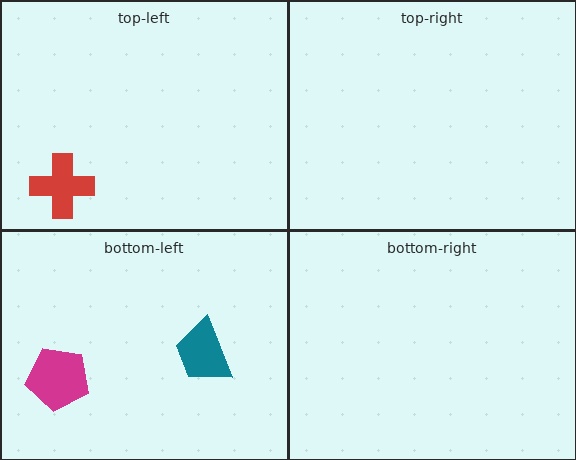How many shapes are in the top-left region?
1.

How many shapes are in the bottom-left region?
2.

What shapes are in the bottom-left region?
The teal trapezoid, the magenta pentagon.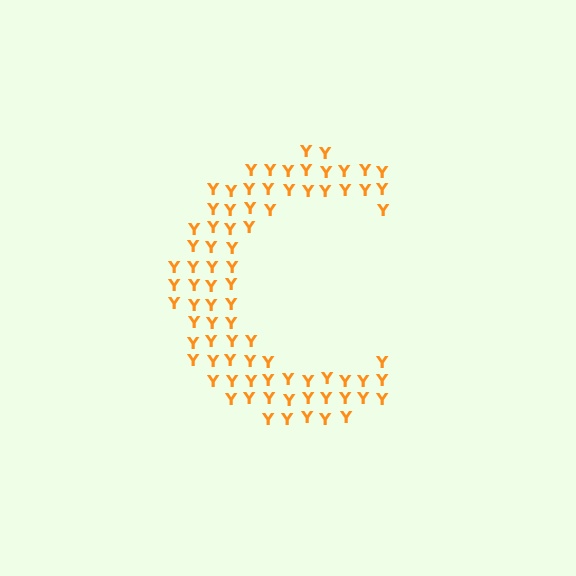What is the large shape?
The large shape is the letter C.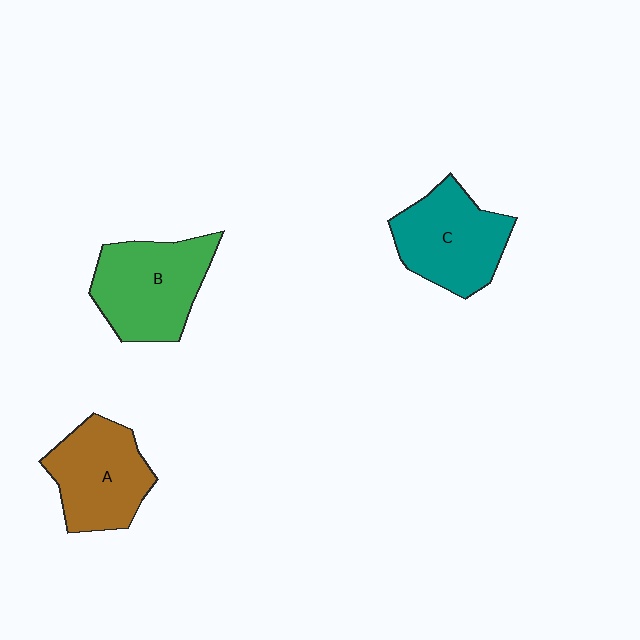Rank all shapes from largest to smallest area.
From largest to smallest: B (green), C (teal), A (brown).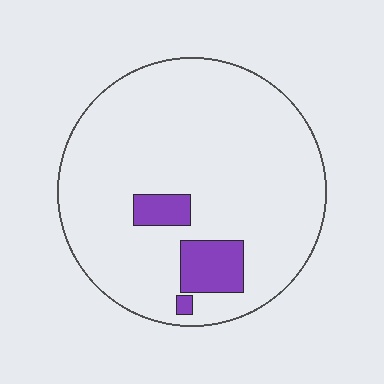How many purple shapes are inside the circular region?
3.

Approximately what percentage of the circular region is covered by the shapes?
Approximately 10%.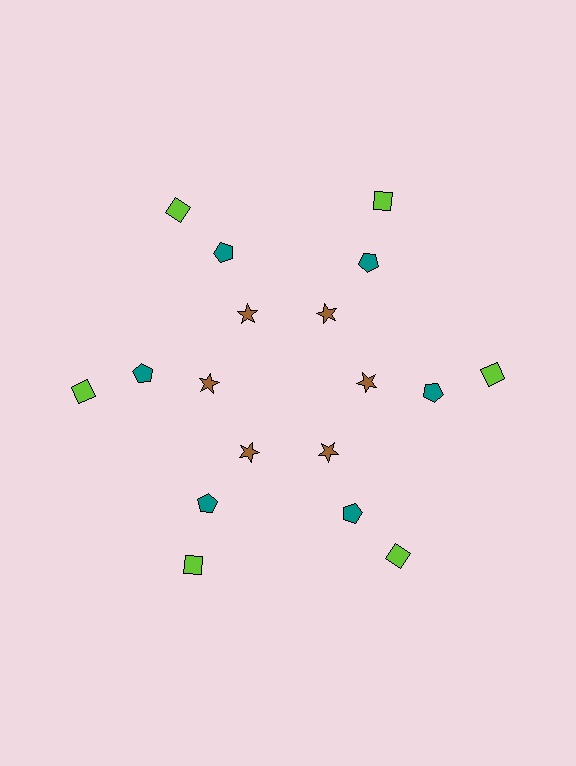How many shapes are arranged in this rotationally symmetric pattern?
There are 18 shapes, arranged in 6 groups of 3.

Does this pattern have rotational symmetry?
Yes, this pattern has 6-fold rotational symmetry. It looks the same after rotating 60 degrees around the center.